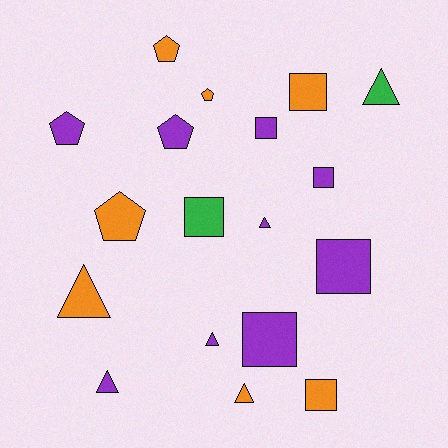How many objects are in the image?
There are 18 objects.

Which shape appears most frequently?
Square, with 7 objects.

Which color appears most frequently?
Purple, with 9 objects.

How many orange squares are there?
There are 2 orange squares.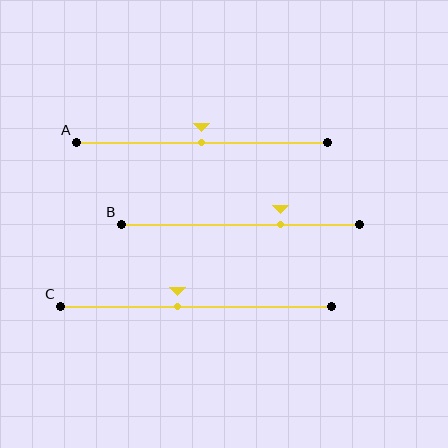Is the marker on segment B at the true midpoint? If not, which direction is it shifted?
No, the marker on segment B is shifted to the right by about 17% of the segment length.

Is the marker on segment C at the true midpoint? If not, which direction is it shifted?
No, the marker on segment C is shifted to the left by about 7% of the segment length.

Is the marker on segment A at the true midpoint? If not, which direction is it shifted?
Yes, the marker on segment A is at the true midpoint.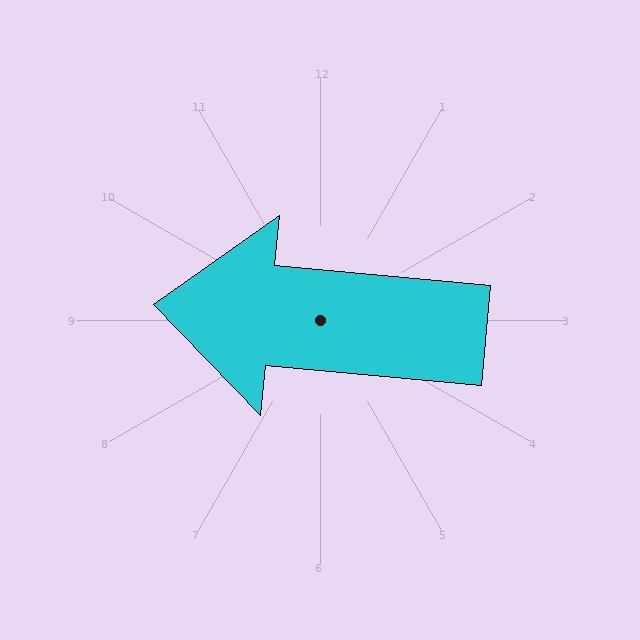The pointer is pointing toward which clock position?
Roughly 9 o'clock.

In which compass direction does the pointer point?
West.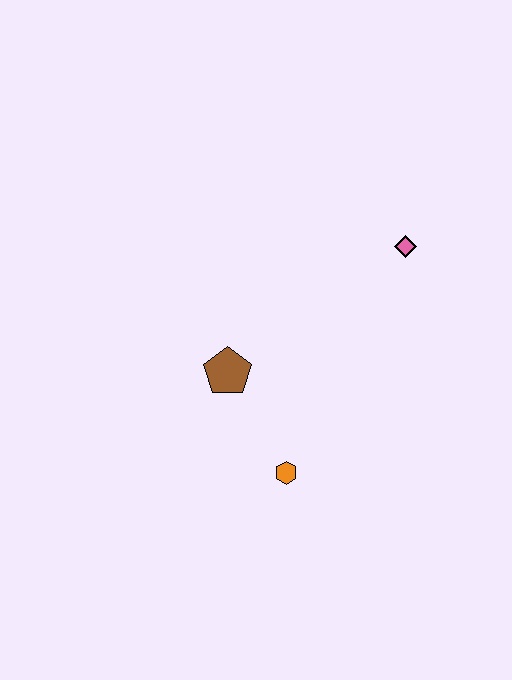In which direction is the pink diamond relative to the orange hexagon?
The pink diamond is above the orange hexagon.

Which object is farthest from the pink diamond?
The orange hexagon is farthest from the pink diamond.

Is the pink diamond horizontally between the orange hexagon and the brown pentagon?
No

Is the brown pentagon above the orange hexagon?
Yes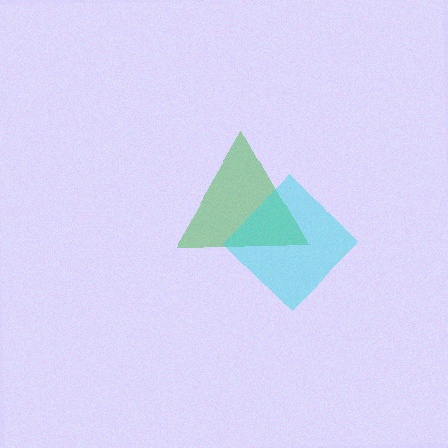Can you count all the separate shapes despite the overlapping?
Yes, there are 2 separate shapes.